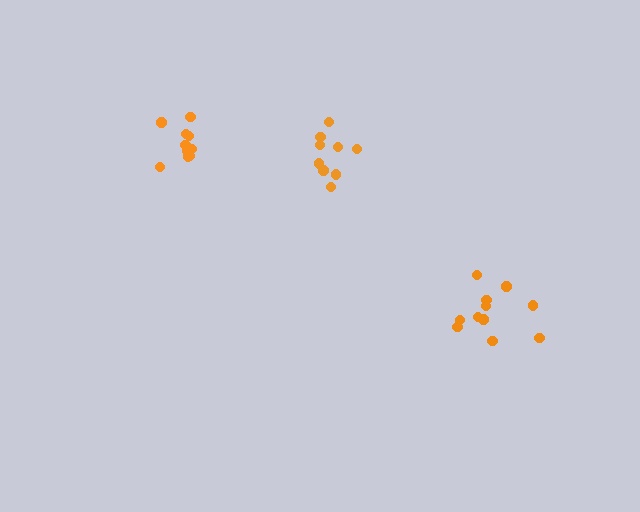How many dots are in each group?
Group 1: 9 dots, Group 2: 11 dots, Group 3: 10 dots (30 total).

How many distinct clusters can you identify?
There are 3 distinct clusters.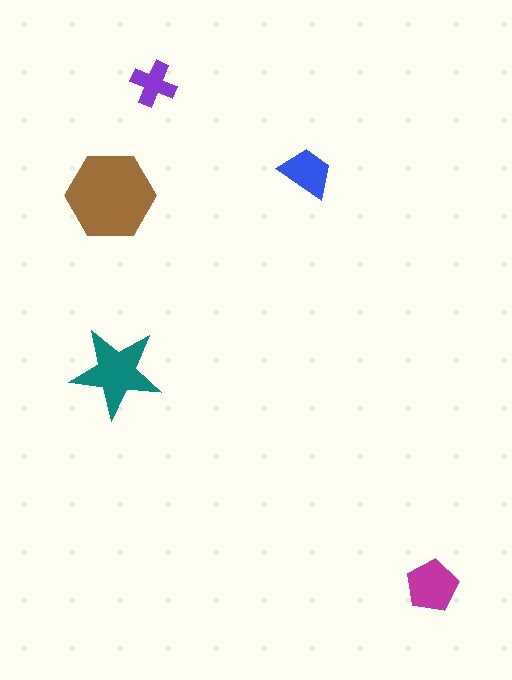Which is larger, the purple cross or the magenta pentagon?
The magenta pentagon.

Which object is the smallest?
The purple cross.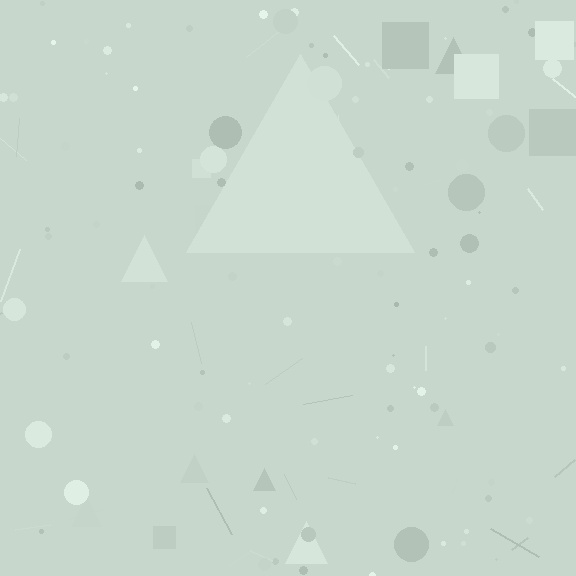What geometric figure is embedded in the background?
A triangle is embedded in the background.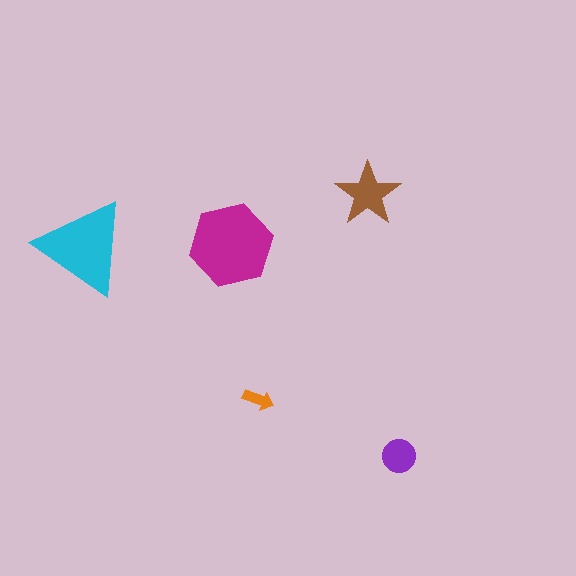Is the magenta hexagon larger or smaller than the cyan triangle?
Larger.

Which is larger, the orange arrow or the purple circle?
The purple circle.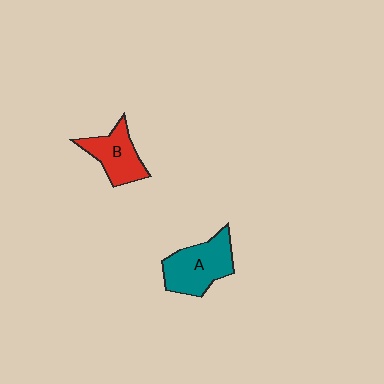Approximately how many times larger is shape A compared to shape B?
Approximately 1.3 times.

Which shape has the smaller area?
Shape B (red).